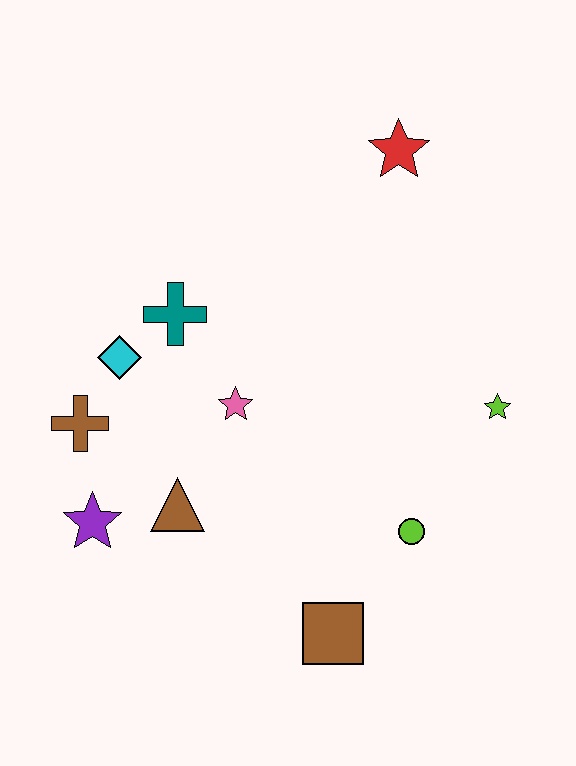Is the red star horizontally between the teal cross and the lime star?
Yes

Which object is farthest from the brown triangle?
The red star is farthest from the brown triangle.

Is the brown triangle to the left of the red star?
Yes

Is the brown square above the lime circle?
No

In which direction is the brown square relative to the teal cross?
The brown square is below the teal cross.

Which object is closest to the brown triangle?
The purple star is closest to the brown triangle.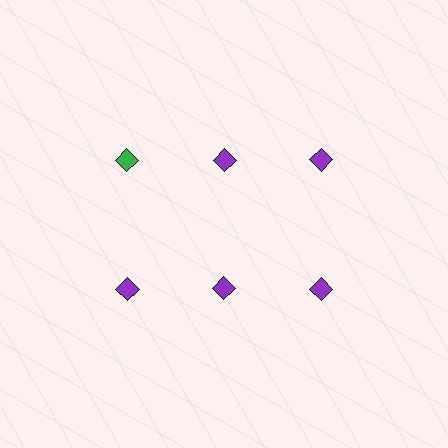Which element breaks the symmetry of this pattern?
The green diamond in the top row, leftmost column breaks the symmetry. All other shapes are purple diamonds.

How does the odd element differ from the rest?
It has a different color: green instead of purple.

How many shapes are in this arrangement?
There are 6 shapes arranged in a grid pattern.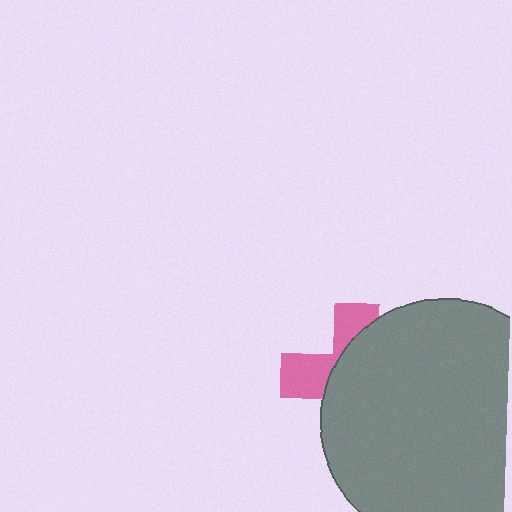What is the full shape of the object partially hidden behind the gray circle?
The partially hidden object is a pink cross.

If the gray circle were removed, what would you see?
You would see the complete pink cross.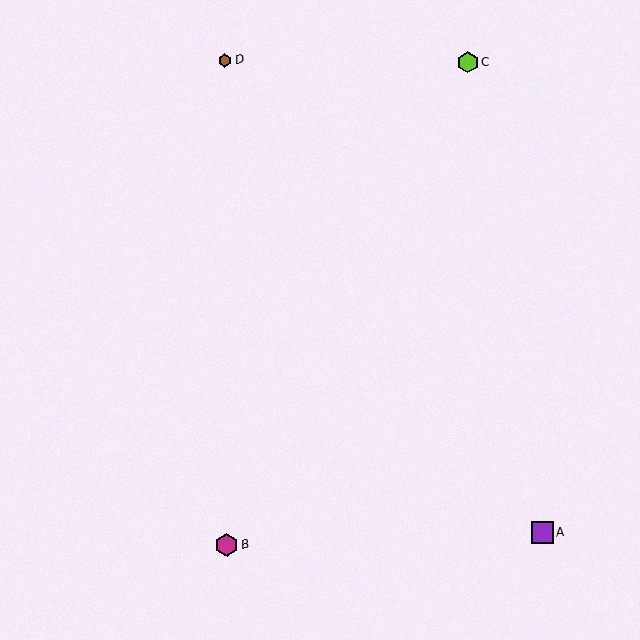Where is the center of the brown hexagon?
The center of the brown hexagon is at (225, 60).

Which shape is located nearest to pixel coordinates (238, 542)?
The magenta hexagon (labeled B) at (227, 545) is nearest to that location.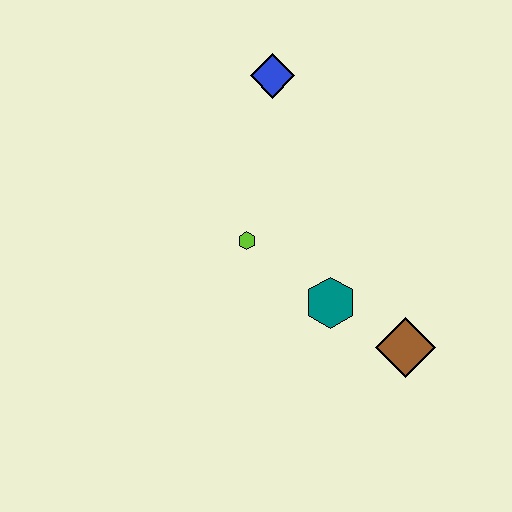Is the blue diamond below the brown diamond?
No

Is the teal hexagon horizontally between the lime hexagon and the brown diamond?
Yes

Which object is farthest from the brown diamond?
The blue diamond is farthest from the brown diamond.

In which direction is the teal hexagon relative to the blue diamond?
The teal hexagon is below the blue diamond.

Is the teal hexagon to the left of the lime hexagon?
No